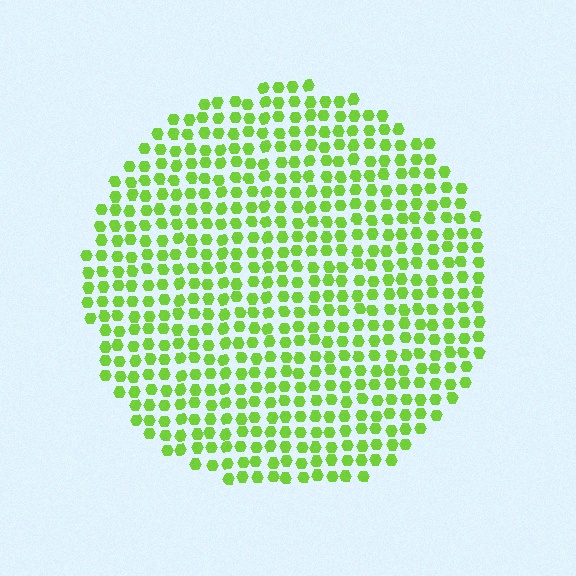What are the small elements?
The small elements are hexagons.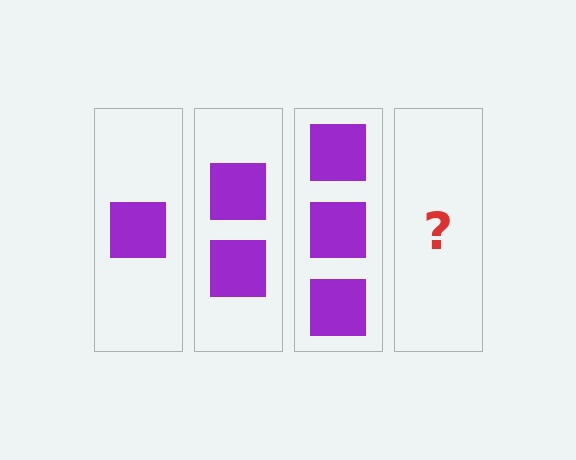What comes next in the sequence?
The next element should be 4 squares.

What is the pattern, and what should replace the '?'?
The pattern is that each step adds one more square. The '?' should be 4 squares.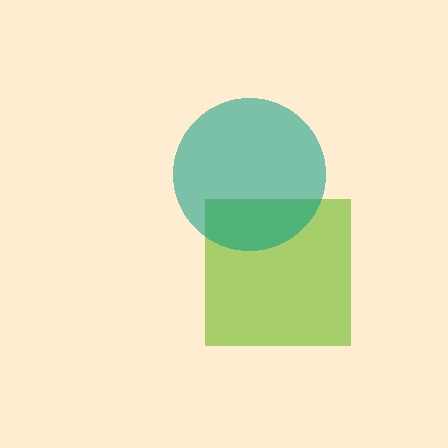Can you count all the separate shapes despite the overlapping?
Yes, there are 2 separate shapes.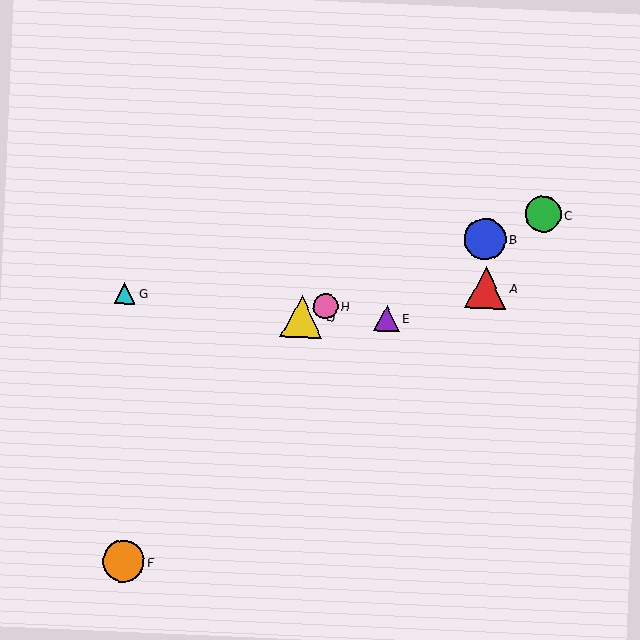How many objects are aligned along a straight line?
4 objects (B, C, D, H) are aligned along a straight line.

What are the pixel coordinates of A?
Object A is at (486, 288).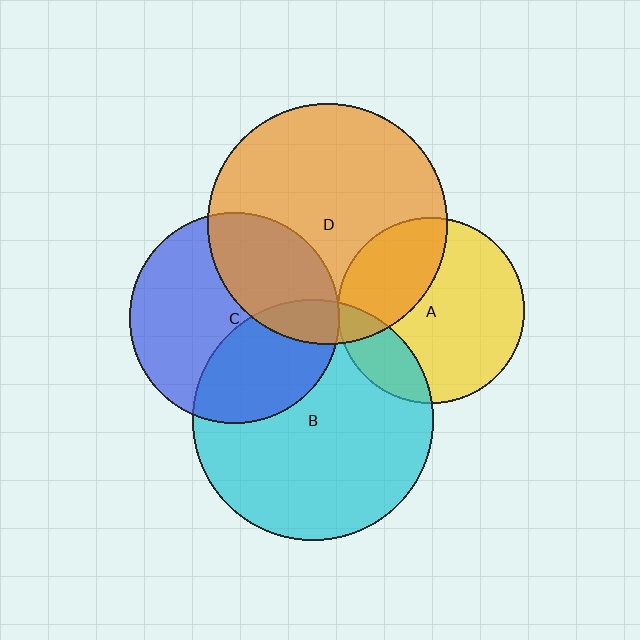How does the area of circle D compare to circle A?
Approximately 1.7 times.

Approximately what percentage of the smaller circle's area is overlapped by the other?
Approximately 20%.